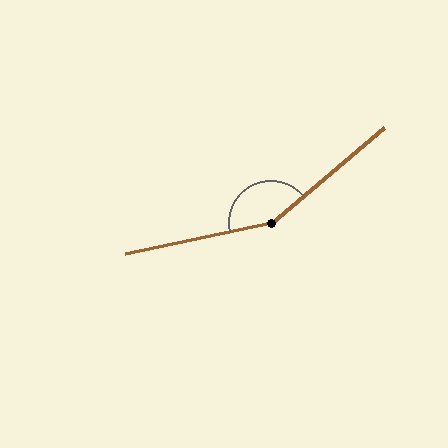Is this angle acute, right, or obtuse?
It is obtuse.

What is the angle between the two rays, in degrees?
Approximately 152 degrees.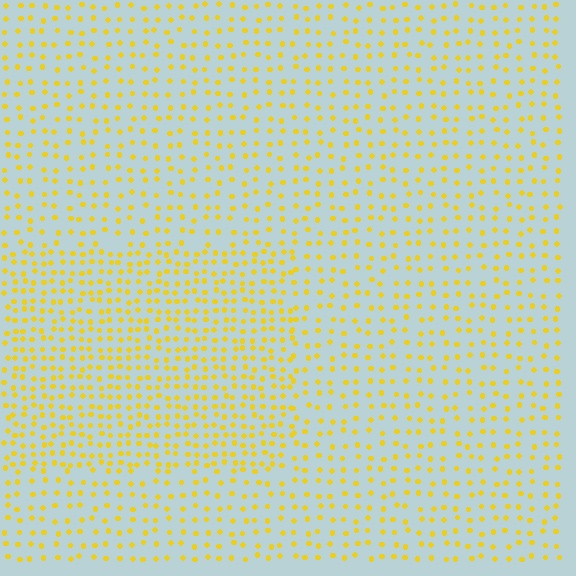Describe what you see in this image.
The image contains small yellow elements arranged at two different densities. A rectangle-shaped region is visible where the elements are more densely packed than the surrounding area.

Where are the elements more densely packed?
The elements are more densely packed inside the rectangle boundary.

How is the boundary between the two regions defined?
The boundary is defined by a change in element density (approximately 1.7x ratio). All elements are the same color, size, and shape.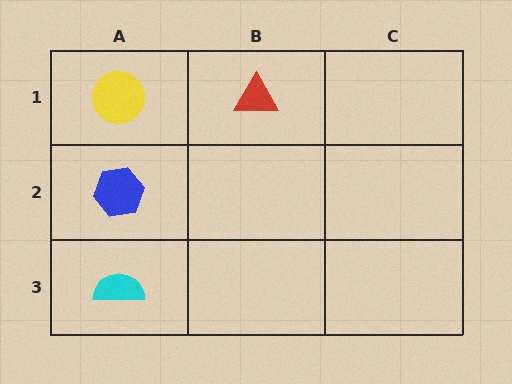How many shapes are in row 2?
1 shape.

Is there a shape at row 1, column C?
No, that cell is empty.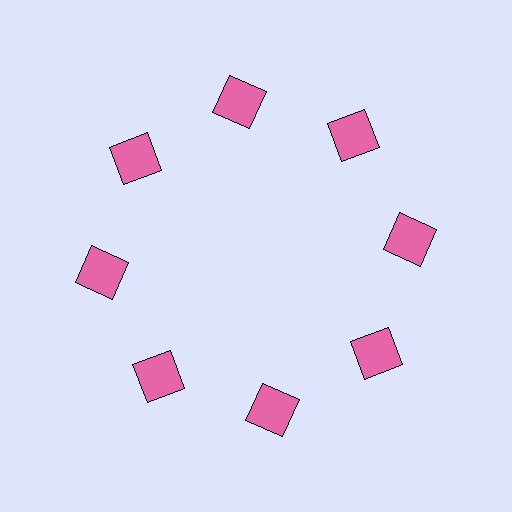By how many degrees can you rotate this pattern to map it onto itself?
The pattern maps onto itself every 45 degrees of rotation.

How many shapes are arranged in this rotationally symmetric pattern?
There are 8 shapes, arranged in 8 groups of 1.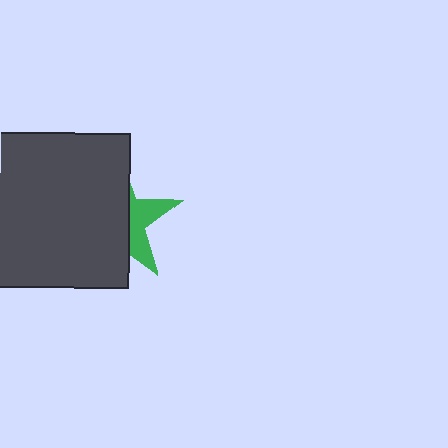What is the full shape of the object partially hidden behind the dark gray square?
The partially hidden object is a green star.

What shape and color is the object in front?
The object in front is a dark gray square.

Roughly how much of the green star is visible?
A small part of it is visible (roughly 34%).